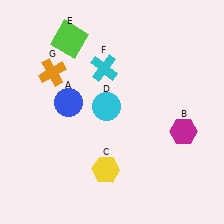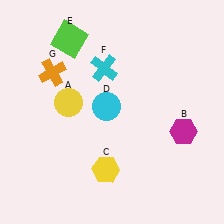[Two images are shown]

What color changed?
The circle (A) changed from blue in Image 1 to yellow in Image 2.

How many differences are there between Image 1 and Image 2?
There is 1 difference between the two images.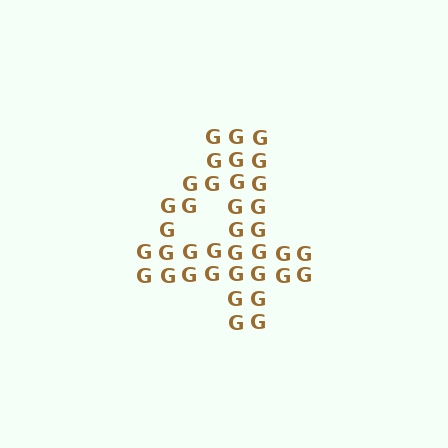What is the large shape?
The large shape is the digit 4.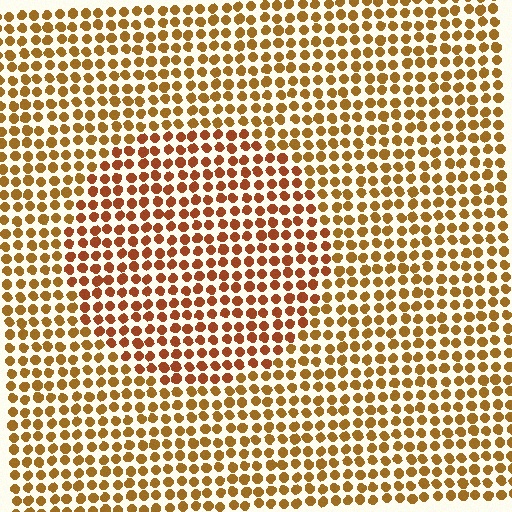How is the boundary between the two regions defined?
The boundary is defined purely by a slight shift in hue (about 21 degrees). Spacing, size, and orientation are identical on both sides.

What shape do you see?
I see a circle.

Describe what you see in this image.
The image is filled with small brown elements in a uniform arrangement. A circle-shaped region is visible where the elements are tinted to a slightly different hue, forming a subtle color boundary.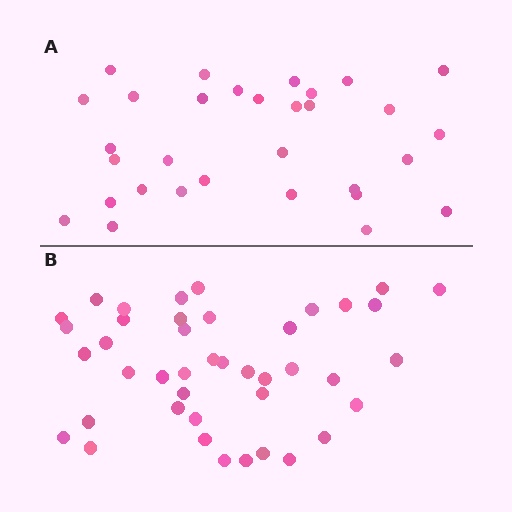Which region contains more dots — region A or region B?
Region B (the bottom region) has more dots.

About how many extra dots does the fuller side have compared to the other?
Region B has roughly 12 or so more dots than region A.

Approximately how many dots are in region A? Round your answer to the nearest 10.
About 30 dots. (The exact count is 31, which rounds to 30.)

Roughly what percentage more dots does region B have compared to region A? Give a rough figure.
About 35% more.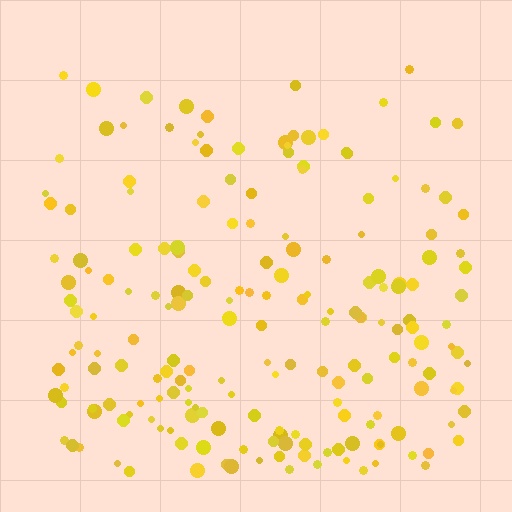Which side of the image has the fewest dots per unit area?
The top.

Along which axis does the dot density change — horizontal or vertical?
Vertical.